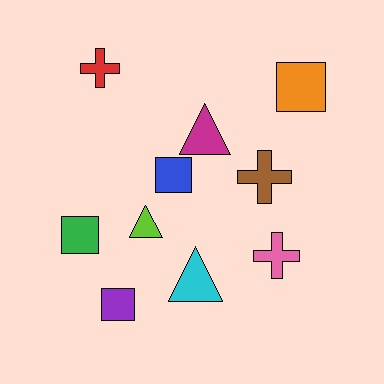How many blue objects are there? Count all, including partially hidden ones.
There is 1 blue object.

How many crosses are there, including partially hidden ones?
There are 3 crosses.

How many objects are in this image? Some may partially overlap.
There are 10 objects.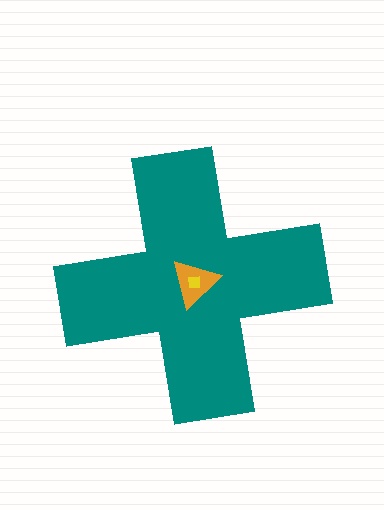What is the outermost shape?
The teal cross.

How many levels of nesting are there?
3.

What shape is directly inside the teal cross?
The orange triangle.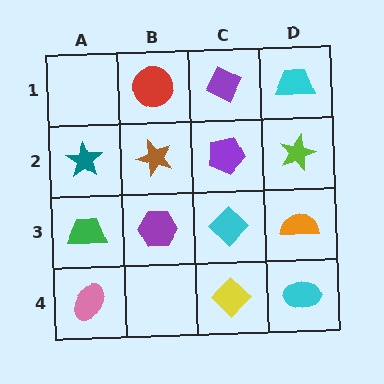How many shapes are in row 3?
4 shapes.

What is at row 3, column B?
A purple hexagon.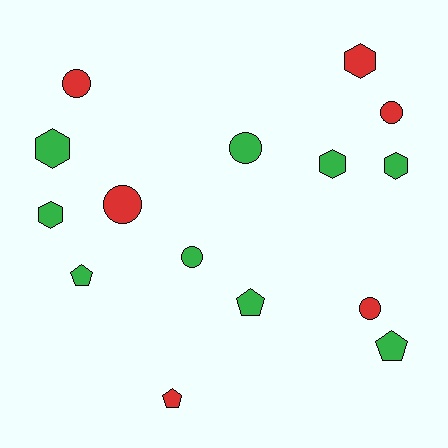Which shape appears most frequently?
Circle, with 6 objects.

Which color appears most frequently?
Green, with 9 objects.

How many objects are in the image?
There are 15 objects.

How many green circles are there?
There are 2 green circles.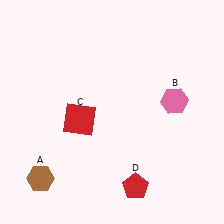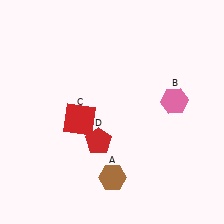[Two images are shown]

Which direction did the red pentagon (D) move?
The red pentagon (D) moved up.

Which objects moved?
The objects that moved are: the brown hexagon (A), the red pentagon (D).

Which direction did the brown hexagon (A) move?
The brown hexagon (A) moved right.